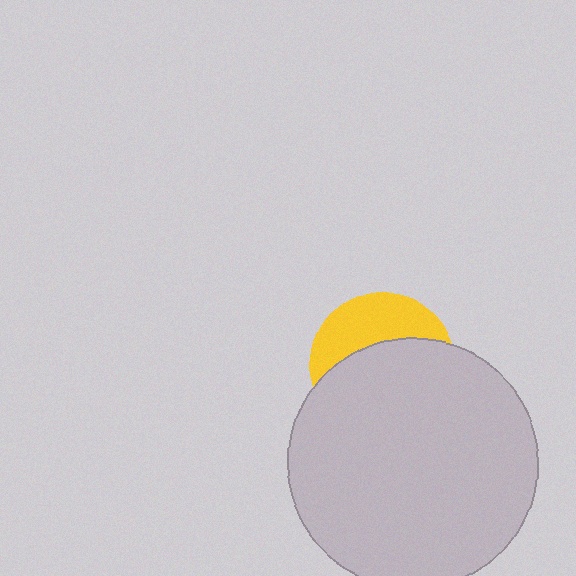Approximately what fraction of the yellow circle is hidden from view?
Roughly 63% of the yellow circle is hidden behind the light gray circle.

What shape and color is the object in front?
The object in front is a light gray circle.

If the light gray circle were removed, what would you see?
You would see the complete yellow circle.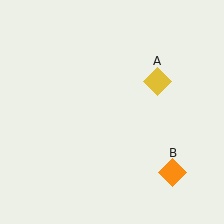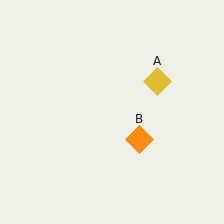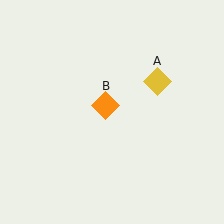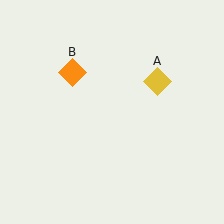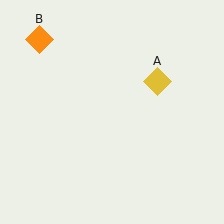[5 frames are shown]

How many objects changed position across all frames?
1 object changed position: orange diamond (object B).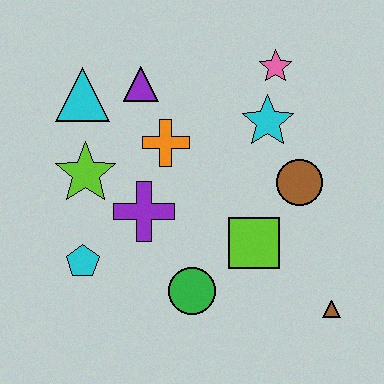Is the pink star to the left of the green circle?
No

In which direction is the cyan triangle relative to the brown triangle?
The cyan triangle is to the left of the brown triangle.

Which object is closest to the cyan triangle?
The purple triangle is closest to the cyan triangle.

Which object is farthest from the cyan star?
The cyan pentagon is farthest from the cyan star.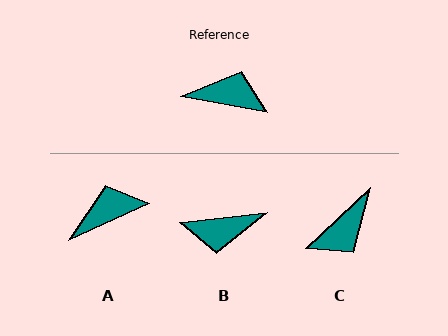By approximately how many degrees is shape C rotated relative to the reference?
Approximately 126 degrees clockwise.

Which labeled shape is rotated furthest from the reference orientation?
B, about 163 degrees away.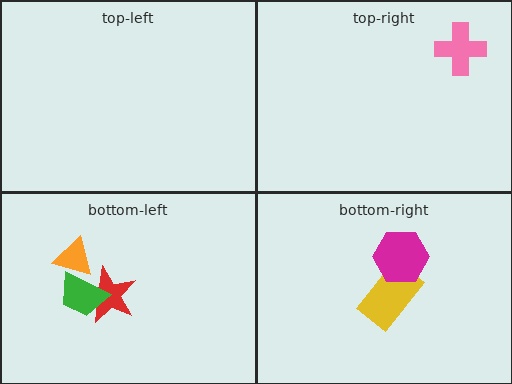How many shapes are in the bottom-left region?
3.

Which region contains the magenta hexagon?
The bottom-right region.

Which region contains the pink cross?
The top-right region.